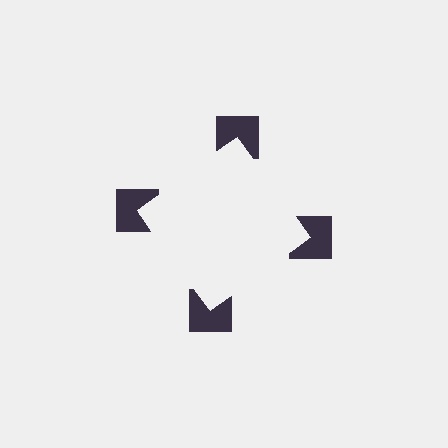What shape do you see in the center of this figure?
An illusory square — its edges are inferred from the aligned wedge cuts in the notched squares, not physically drawn.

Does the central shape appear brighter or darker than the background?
It typically appears slightly brighter than the background, even though no actual brightness change is drawn.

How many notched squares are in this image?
There are 4 — one at each vertex of the illusory square.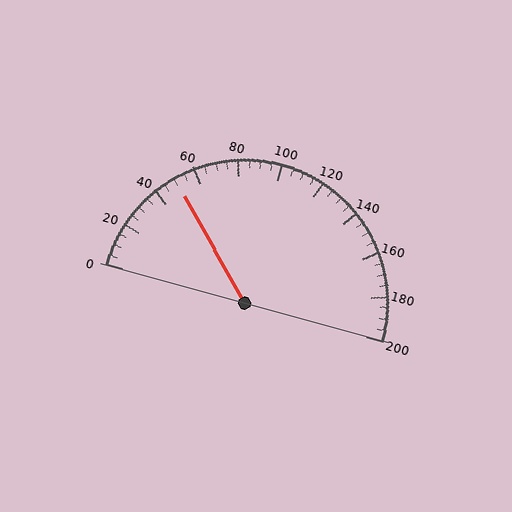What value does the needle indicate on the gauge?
The needle indicates approximately 50.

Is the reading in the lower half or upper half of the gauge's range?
The reading is in the lower half of the range (0 to 200).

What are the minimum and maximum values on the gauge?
The gauge ranges from 0 to 200.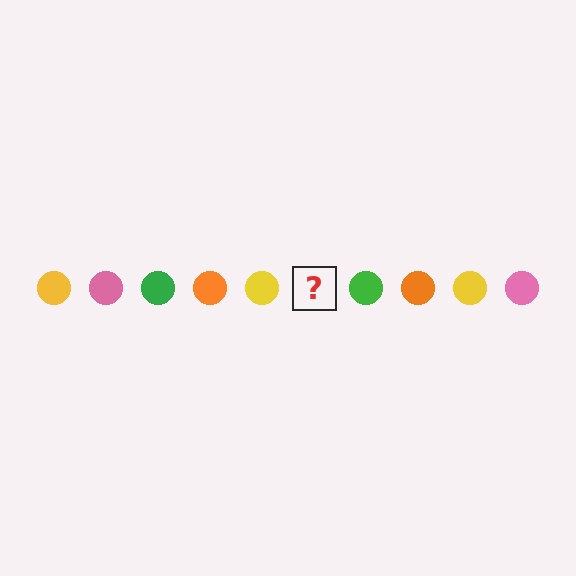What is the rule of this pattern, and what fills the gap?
The rule is that the pattern cycles through yellow, pink, green, orange circles. The gap should be filled with a pink circle.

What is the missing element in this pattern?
The missing element is a pink circle.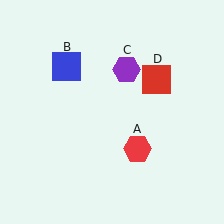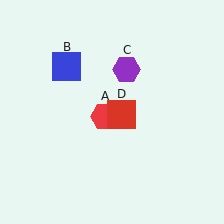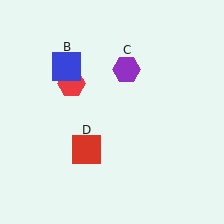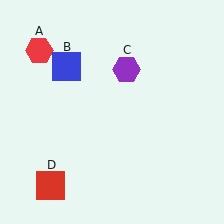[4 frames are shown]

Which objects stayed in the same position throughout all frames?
Blue square (object B) and purple hexagon (object C) remained stationary.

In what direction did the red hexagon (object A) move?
The red hexagon (object A) moved up and to the left.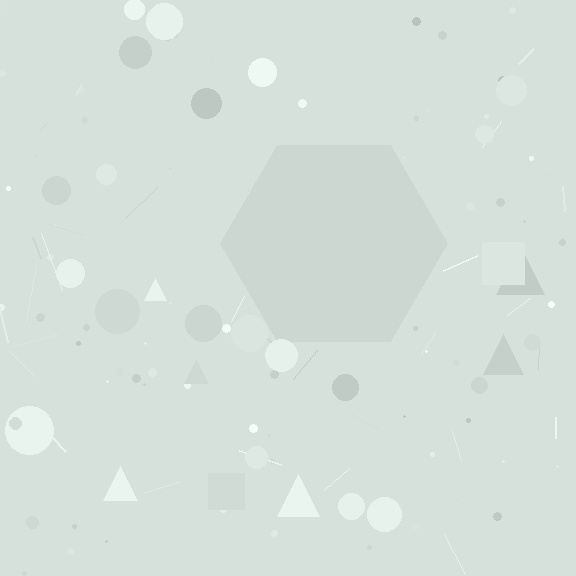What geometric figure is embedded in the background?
A hexagon is embedded in the background.